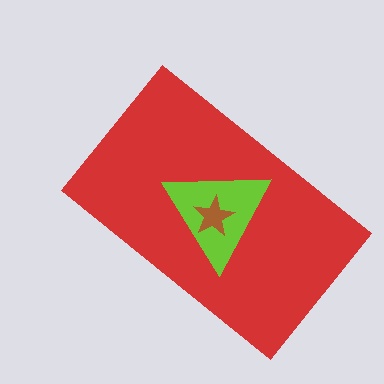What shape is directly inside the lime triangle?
The brown star.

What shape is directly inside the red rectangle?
The lime triangle.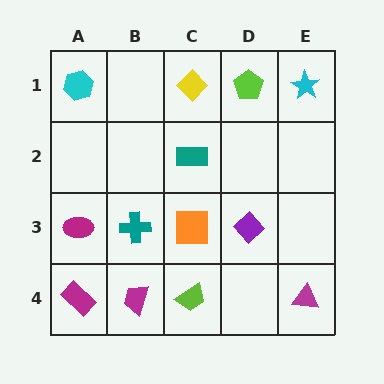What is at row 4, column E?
A magenta triangle.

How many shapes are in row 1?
4 shapes.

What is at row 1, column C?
A yellow diamond.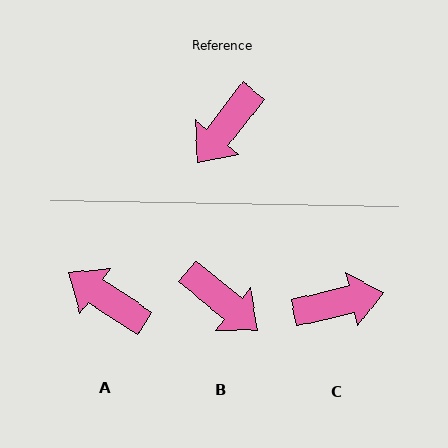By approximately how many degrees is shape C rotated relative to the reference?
Approximately 141 degrees counter-clockwise.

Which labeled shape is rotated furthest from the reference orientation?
C, about 141 degrees away.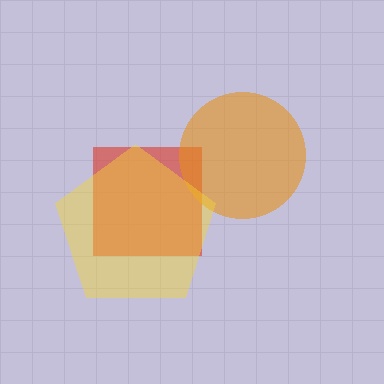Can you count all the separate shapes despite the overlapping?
Yes, there are 3 separate shapes.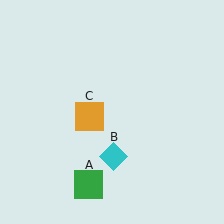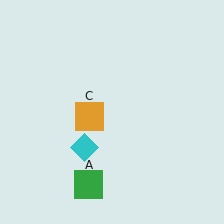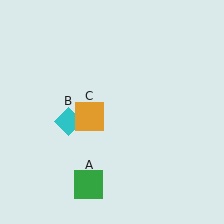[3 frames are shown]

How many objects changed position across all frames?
1 object changed position: cyan diamond (object B).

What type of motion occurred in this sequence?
The cyan diamond (object B) rotated clockwise around the center of the scene.